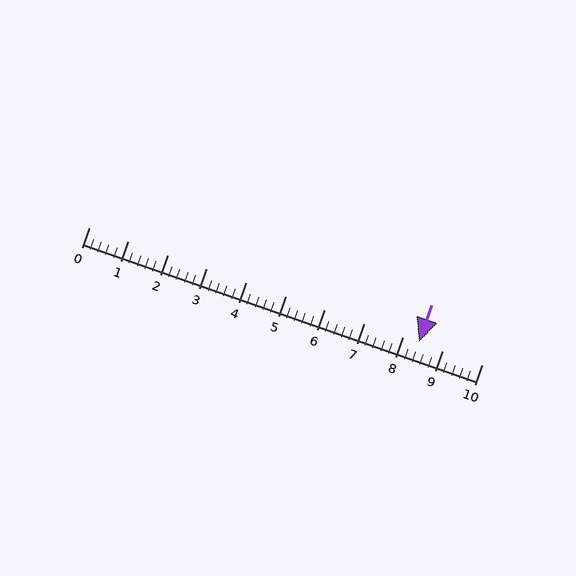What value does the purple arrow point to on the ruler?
The purple arrow points to approximately 8.4.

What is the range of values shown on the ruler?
The ruler shows values from 0 to 10.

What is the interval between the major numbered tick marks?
The major tick marks are spaced 1 units apart.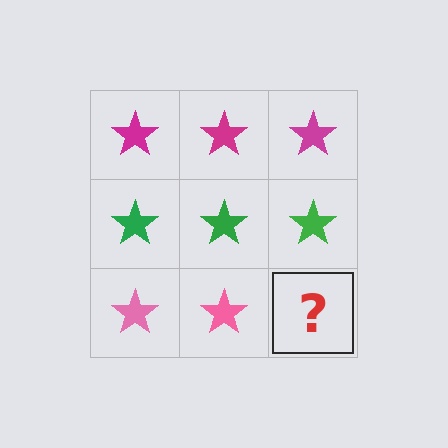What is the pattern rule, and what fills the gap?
The rule is that each row has a consistent color. The gap should be filled with a pink star.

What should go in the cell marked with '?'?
The missing cell should contain a pink star.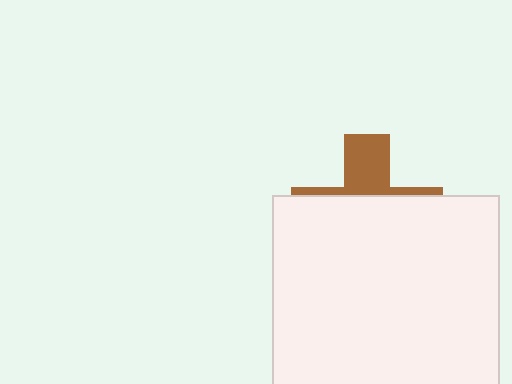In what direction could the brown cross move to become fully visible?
The brown cross could move up. That would shift it out from behind the white square entirely.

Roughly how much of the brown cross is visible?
A small part of it is visible (roughly 31%).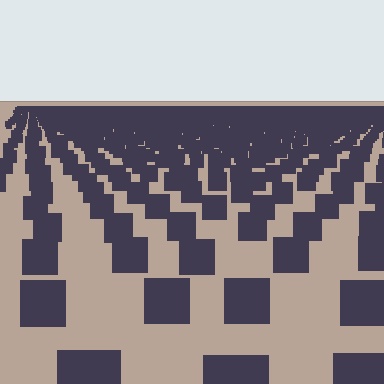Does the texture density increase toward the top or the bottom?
Density increases toward the top.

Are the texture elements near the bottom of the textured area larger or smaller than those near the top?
Larger. Near the bottom, elements are closer to the viewer and appear at a bigger on-screen size.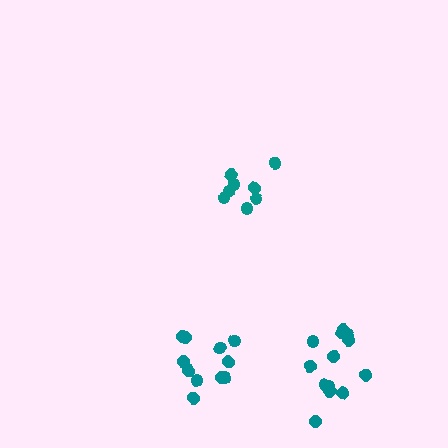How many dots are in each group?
Group 1: 8 dots, Group 2: 11 dots, Group 3: 14 dots (33 total).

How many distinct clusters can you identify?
There are 3 distinct clusters.